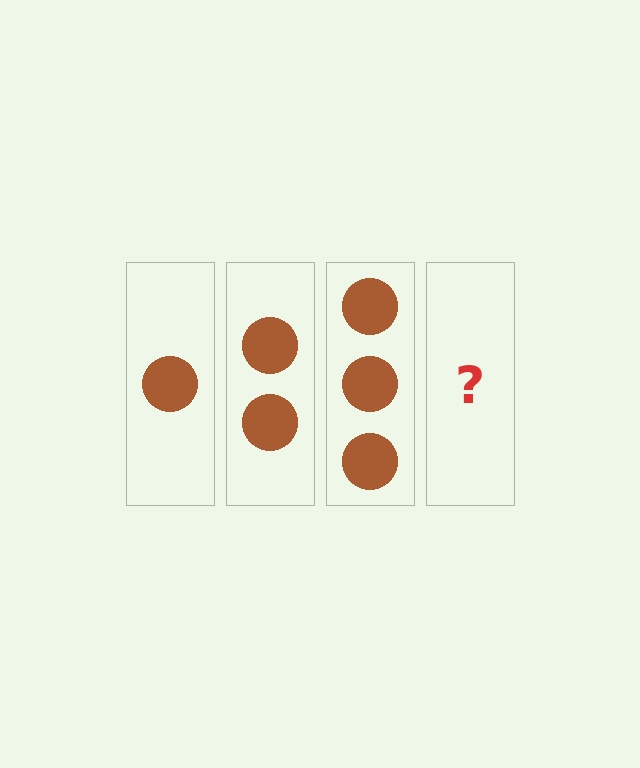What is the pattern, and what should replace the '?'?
The pattern is that each step adds one more circle. The '?' should be 4 circles.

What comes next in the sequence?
The next element should be 4 circles.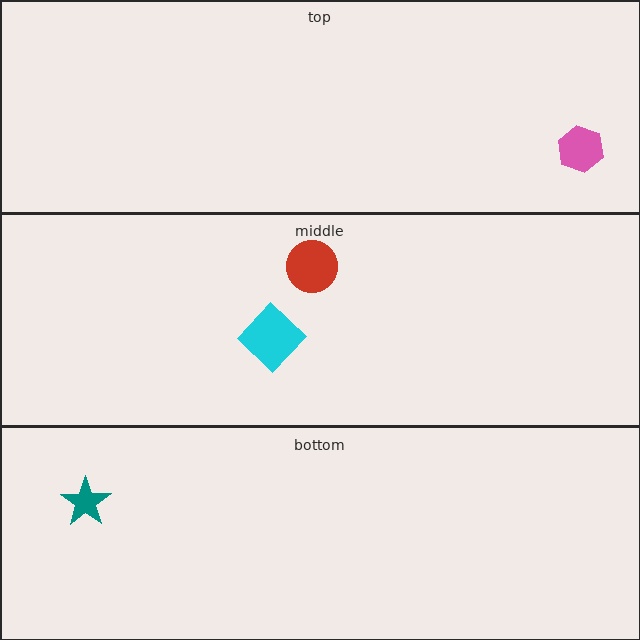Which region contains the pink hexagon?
The top region.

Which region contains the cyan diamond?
The middle region.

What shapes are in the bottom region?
The teal star.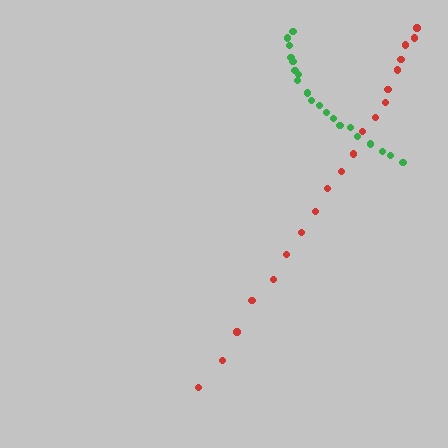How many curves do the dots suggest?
There are 2 distinct paths.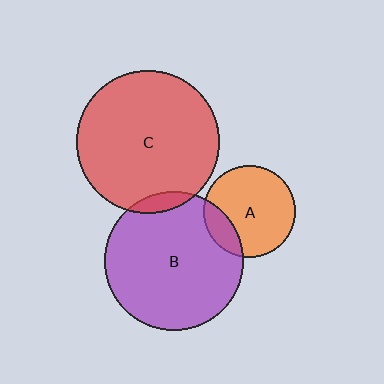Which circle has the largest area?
Circle C (red).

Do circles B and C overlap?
Yes.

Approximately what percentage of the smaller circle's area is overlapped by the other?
Approximately 5%.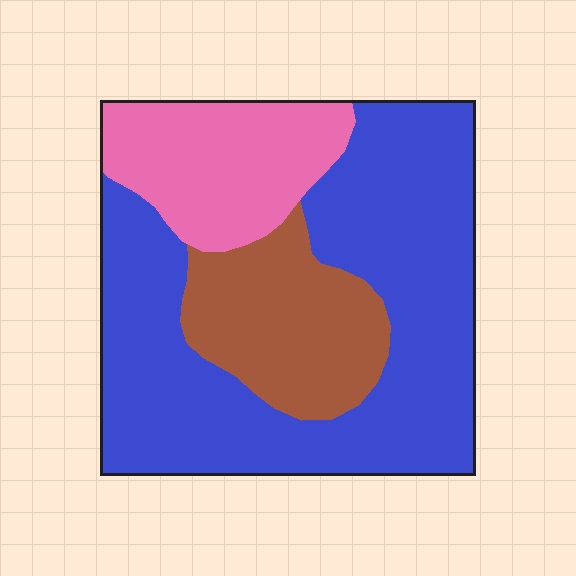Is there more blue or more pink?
Blue.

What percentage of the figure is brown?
Brown covers about 20% of the figure.